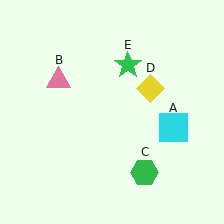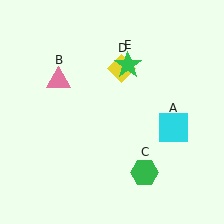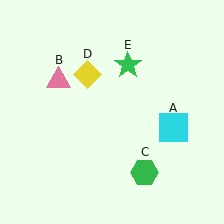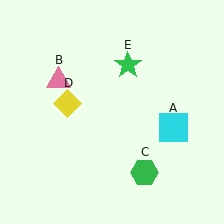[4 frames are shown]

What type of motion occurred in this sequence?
The yellow diamond (object D) rotated counterclockwise around the center of the scene.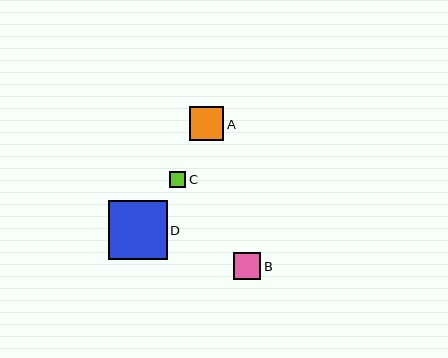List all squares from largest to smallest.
From largest to smallest: D, A, B, C.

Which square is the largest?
Square D is the largest with a size of approximately 59 pixels.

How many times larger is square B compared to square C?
Square B is approximately 1.8 times the size of square C.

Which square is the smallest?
Square C is the smallest with a size of approximately 16 pixels.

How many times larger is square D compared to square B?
Square D is approximately 2.1 times the size of square B.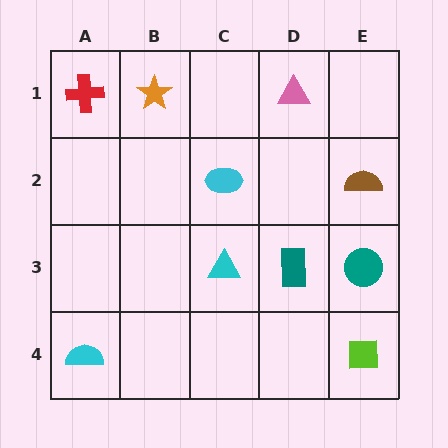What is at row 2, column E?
A brown semicircle.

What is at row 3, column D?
A teal rectangle.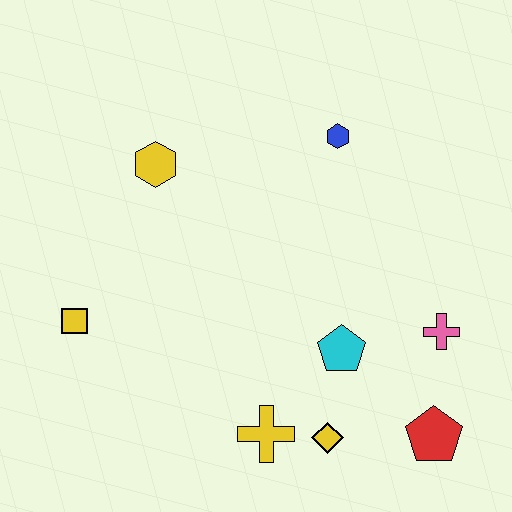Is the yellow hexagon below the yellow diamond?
No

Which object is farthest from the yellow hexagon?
The red pentagon is farthest from the yellow hexagon.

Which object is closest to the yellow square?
The yellow hexagon is closest to the yellow square.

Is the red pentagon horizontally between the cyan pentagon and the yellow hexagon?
No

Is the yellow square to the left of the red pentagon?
Yes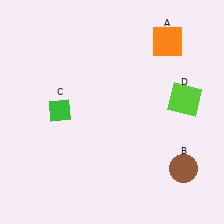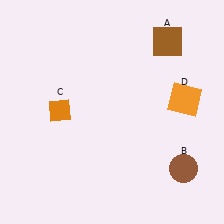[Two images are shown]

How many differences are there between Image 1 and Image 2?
There are 3 differences between the two images.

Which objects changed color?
A changed from orange to brown. C changed from green to orange. D changed from lime to orange.